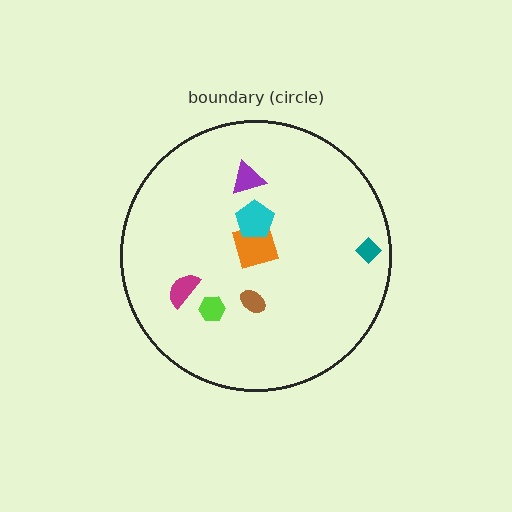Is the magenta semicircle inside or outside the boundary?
Inside.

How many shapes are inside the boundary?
7 inside, 0 outside.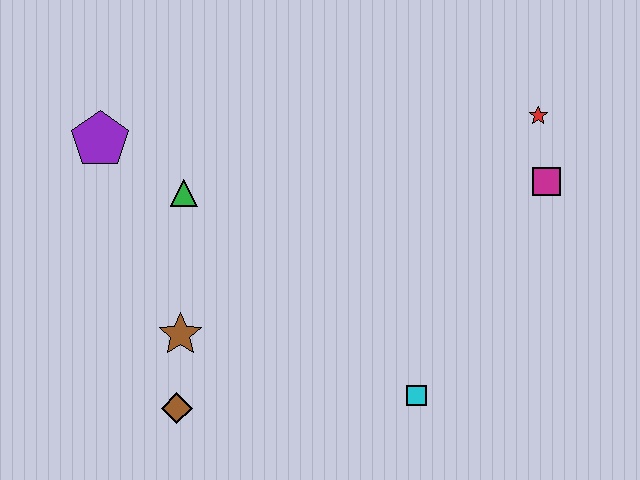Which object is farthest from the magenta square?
The purple pentagon is farthest from the magenta square.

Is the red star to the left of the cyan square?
No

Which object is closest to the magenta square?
The red star is closest to the magenta square.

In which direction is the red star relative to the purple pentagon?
The red star is to the right of the purple pentagon.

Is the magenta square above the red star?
No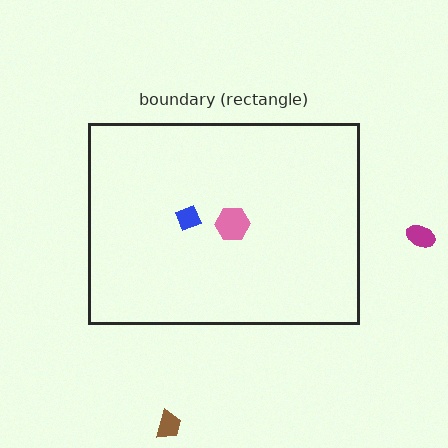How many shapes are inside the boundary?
2 inside, 2 outside.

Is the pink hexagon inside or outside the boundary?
Inside.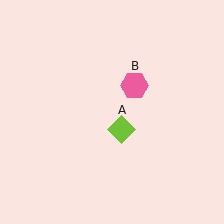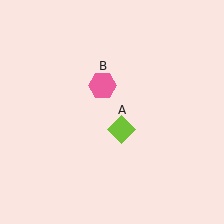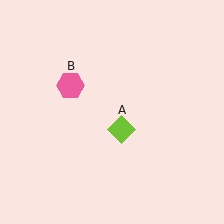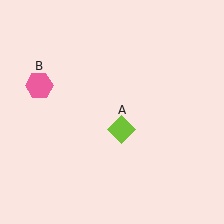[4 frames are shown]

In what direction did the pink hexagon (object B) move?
The pink hexagon (object B) moved left.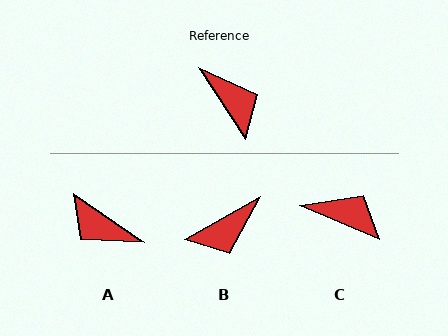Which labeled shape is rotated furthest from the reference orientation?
A, about 158 degrees away.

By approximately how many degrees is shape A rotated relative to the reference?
Approximately 158 degrees clockwise.